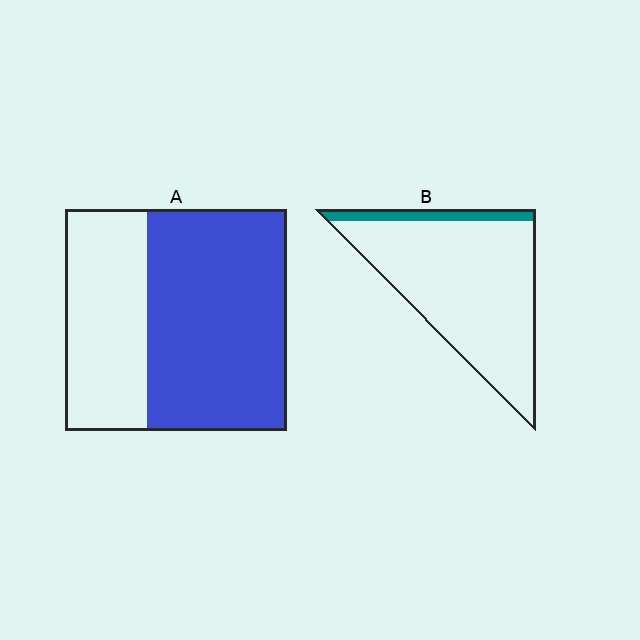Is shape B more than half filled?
No.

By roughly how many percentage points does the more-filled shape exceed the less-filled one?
By roughly 55 percentage points (A over B).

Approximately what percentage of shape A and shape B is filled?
A is approximately 65% and B is approximately 10%.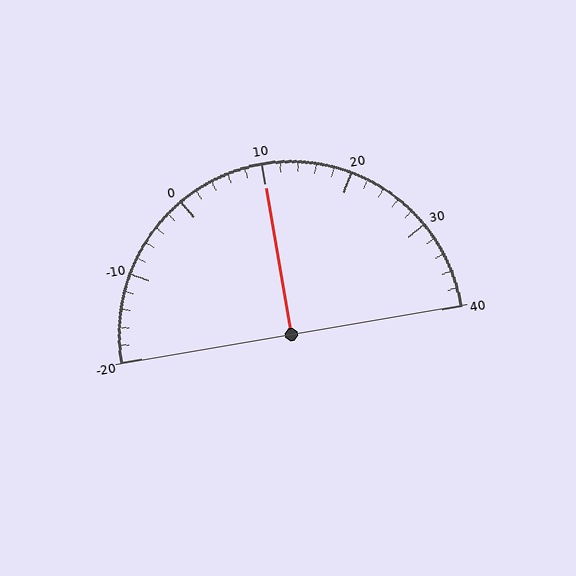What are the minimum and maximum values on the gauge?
The gauge ranges from -20 to 40.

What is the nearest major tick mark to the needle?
The nearest major tick mark is 10.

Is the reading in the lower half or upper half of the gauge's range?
The reading is in the upper half of the range (-20 to 40).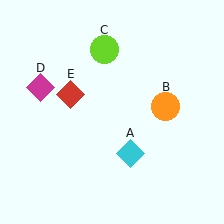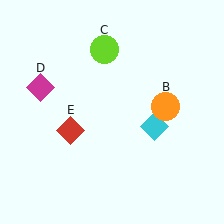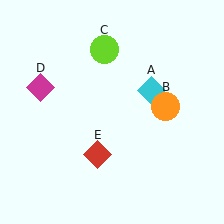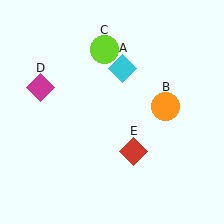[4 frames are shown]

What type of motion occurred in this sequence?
The cyan diamond (object A), red diamond (object E) rotated counterclockwise around the center of the scene.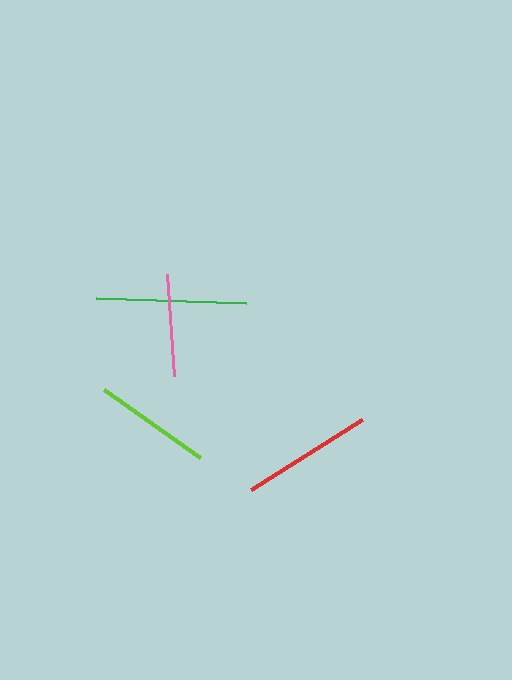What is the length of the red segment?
The red segment is approximately 131 pixels long.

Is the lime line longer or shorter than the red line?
The red line is longer than the lime line.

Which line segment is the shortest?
The pink line is the shortest at approximately 103 pixels.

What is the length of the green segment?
The green segment is approximately 150 pixels long.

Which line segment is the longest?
The green line is the longest at approximately 150 pixels.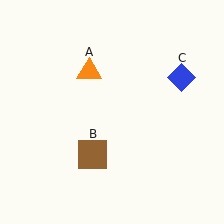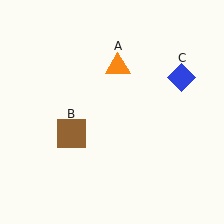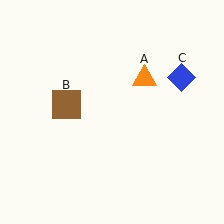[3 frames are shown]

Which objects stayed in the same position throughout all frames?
Blue diamond (object C) remained stationary.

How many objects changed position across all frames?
2 objects changed position: orange triangle (object A), brown square (object B).